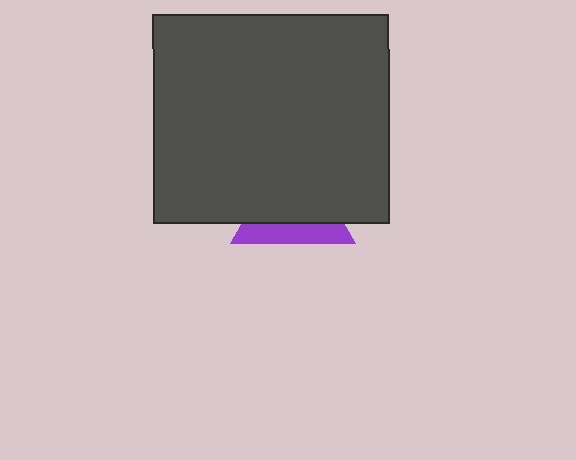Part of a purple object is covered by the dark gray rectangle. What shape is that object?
It is a triangle.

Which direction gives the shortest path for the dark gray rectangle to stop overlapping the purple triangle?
Moving up gives the shortest separation.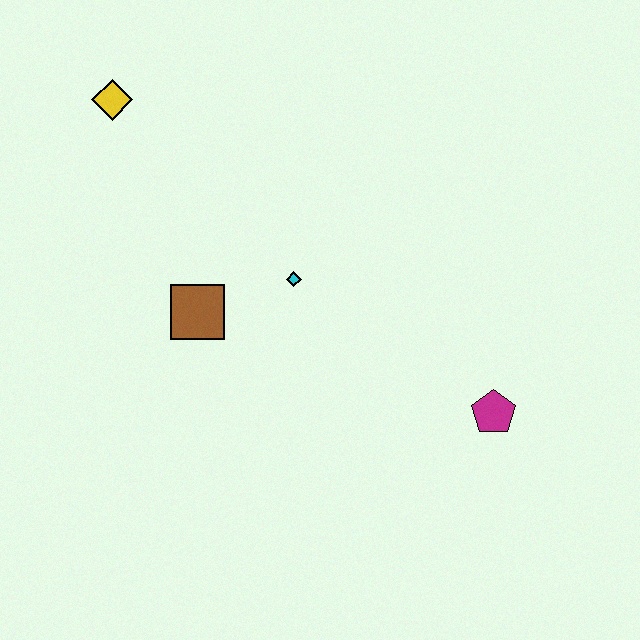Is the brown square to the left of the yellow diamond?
No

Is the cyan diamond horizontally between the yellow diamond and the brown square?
No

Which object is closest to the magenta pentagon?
The cyan diamond is closest to the magenta pentagon.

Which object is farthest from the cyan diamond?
The yellow diamond is farthest from the cyan diamond.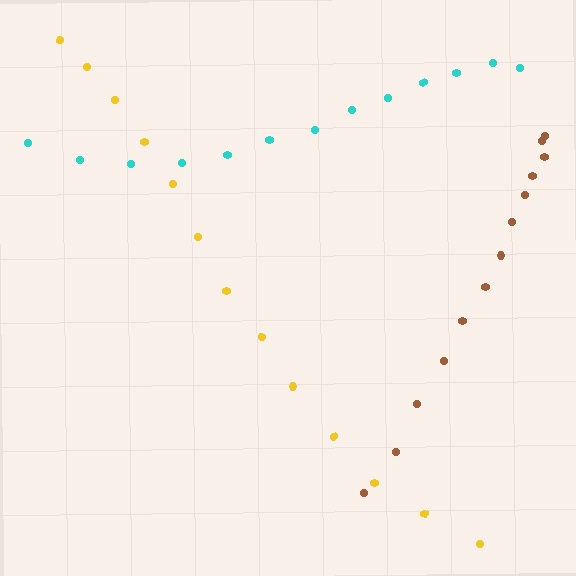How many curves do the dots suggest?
There are 3 distinct paths.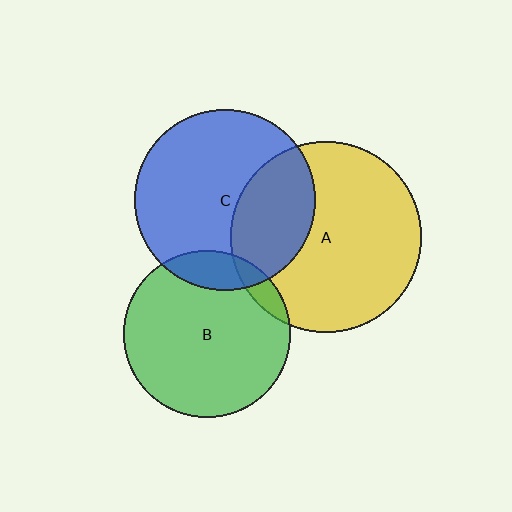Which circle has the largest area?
Circle A (yellow).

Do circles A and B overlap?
Yes.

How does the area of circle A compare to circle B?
Approximately 1.3 times.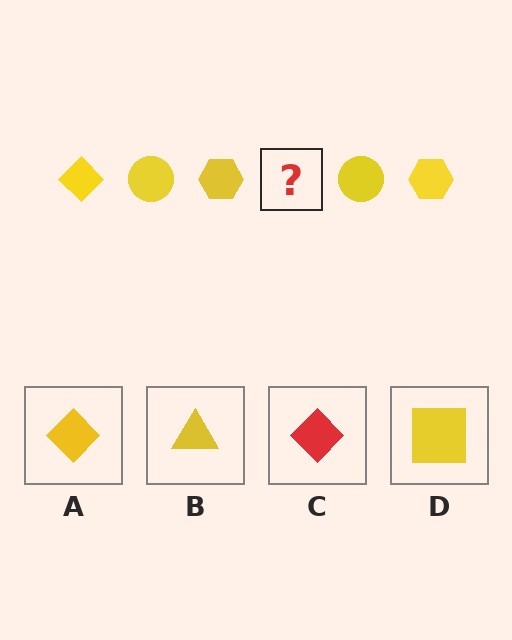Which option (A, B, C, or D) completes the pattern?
A.